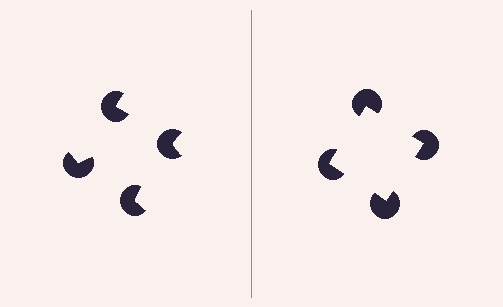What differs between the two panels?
The pac-man discs are positioned identically on both sides; only the wedge orientations differ. On the right they align to a square; on the left they are misaligned.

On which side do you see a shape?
An illusory square appears on the right side. On the left side the wedge cuts are rotated, so no coherent shape forms.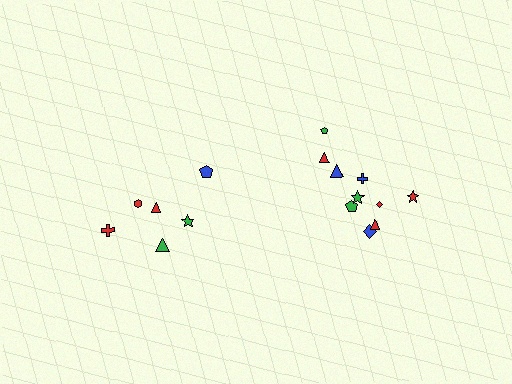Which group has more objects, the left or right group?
The right group.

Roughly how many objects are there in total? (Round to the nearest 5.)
Roughly 15 objects in total.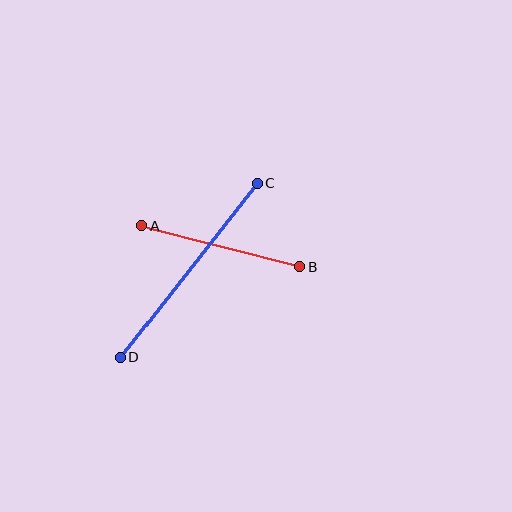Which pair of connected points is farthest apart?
Points C and D are farthest apart.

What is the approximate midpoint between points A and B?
The midpoint is at approximately (221, 246) pixels.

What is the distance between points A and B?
The distance is approximately 163 pixels.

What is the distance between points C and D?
The distance is approximately 222 pixels.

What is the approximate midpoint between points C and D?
The midpoint is at approximately (189, 271) pixels.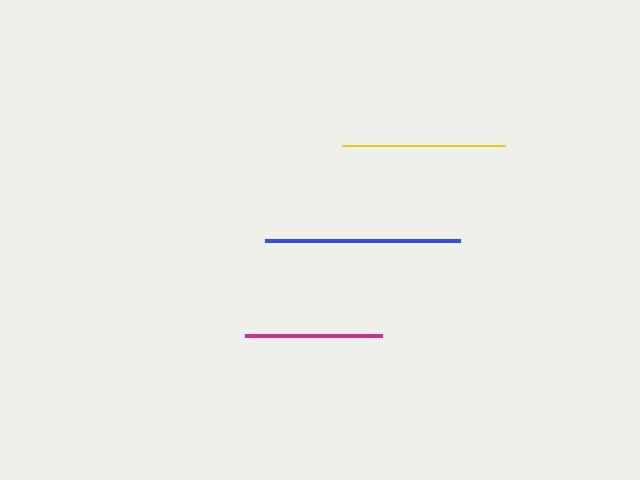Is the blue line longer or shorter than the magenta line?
The blue line is longer than the magenta line.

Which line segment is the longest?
The blue line is the longest at approximately 194 pixels.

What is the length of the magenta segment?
The magenta segment is approximately 137 pixels long.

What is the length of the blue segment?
The blue segment is approximately 194 pixels long.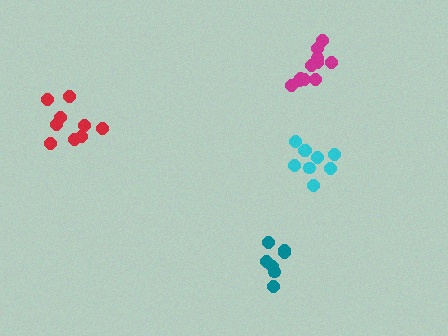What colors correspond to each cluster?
The clusters are colored: teal, red, cyan, magenta.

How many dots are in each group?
Group 1: 7 dots, Group 2: 9 dots, Group 3: 9 dots, Group 4: 11 dots (36 total).